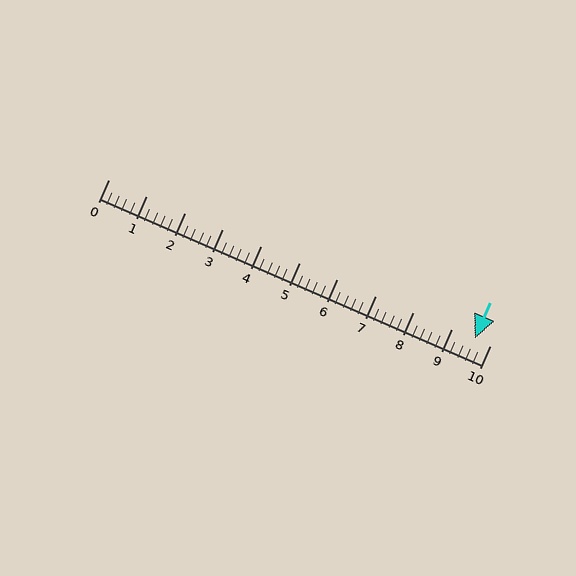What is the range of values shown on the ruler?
The ruler shows values from 0 to 10.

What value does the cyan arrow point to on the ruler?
The cyan arrow points to approximately 9.6.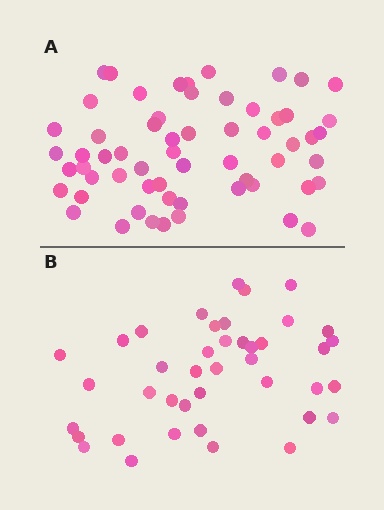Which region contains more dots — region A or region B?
Region A (the top region) has more dots.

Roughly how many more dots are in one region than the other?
Region A has approximately 20 more dots than region B.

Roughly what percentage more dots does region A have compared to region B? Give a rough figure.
About 45% more.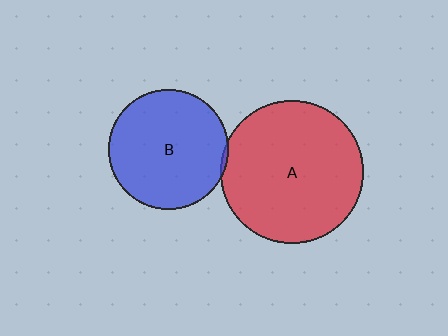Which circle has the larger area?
Circle A (red).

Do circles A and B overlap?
Yes.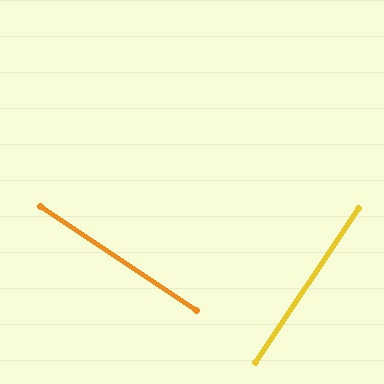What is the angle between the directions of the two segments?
Approximately 90 degrees.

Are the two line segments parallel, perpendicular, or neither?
Perpendicular — they meet at approximately 90°.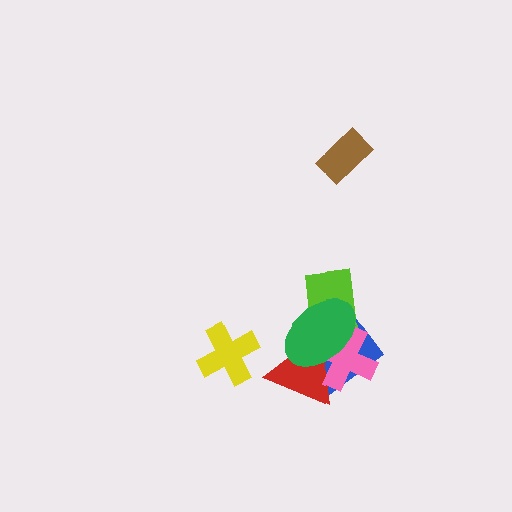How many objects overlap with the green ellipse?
4 objects overlap with the green ellipse.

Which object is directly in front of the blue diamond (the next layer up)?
The lime rectangle is directly in front of the blue diamond.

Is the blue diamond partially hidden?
Yes, it is partially covered by another shape.